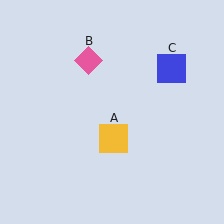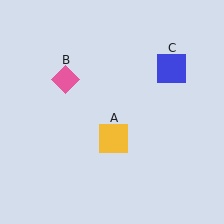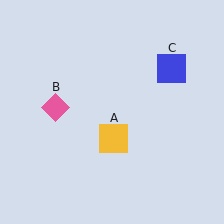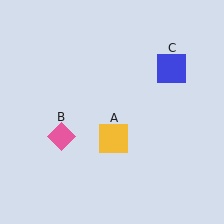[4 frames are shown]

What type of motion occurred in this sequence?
The pink diamond (object B) rotated counterclockwise around the center of the scene.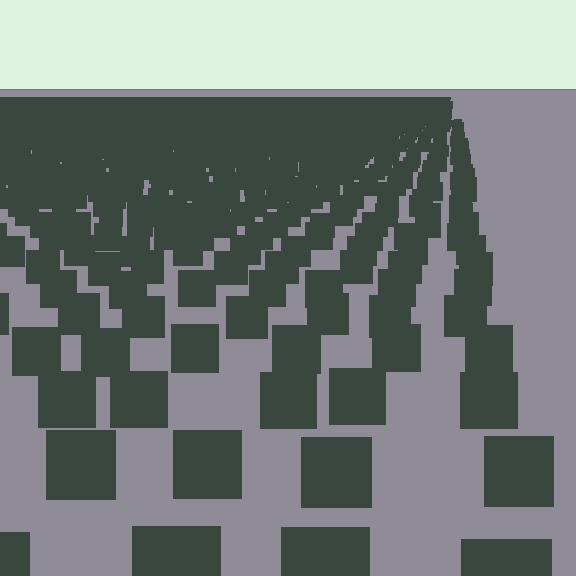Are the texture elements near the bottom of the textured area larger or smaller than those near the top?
Larger. Near the bottom, elements are closer to the viewer and appear at a bigger on-screen size.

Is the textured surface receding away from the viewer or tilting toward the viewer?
The surface is receding away from the viewer. Texture elements get smaller and denser toward the top.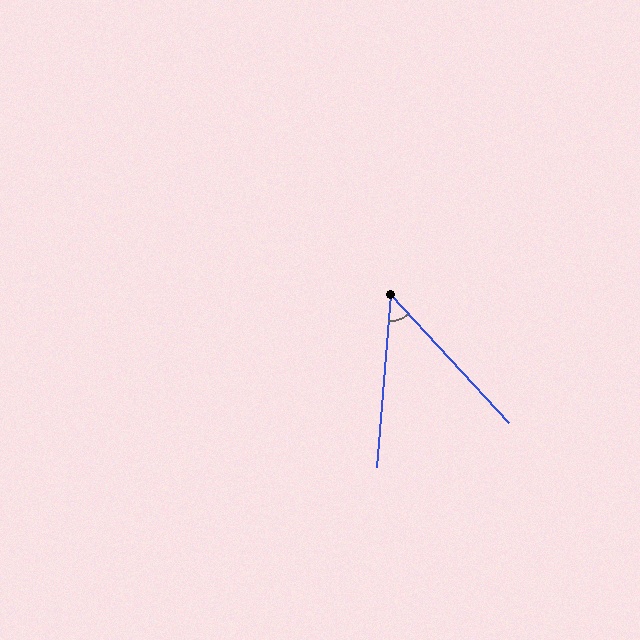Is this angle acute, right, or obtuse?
It is acute.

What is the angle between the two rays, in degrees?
Approximately 47 degrees.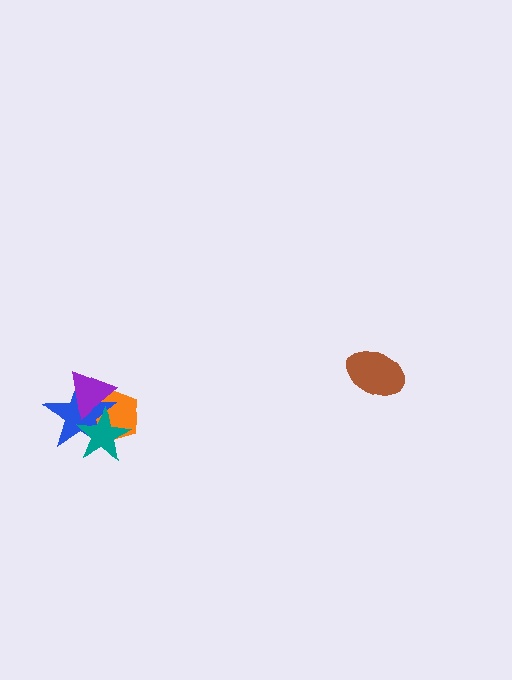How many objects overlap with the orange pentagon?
3 objects overlap with the orange pentagon.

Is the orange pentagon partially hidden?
Yes, it is partially covered by another shape.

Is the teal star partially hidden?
No, no other shape covers it.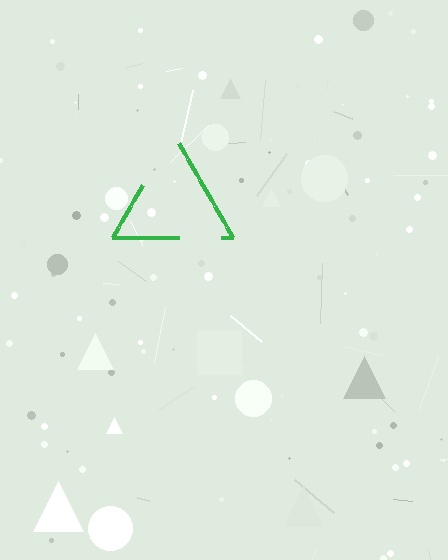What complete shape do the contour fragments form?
The contour fragments form a triangle.